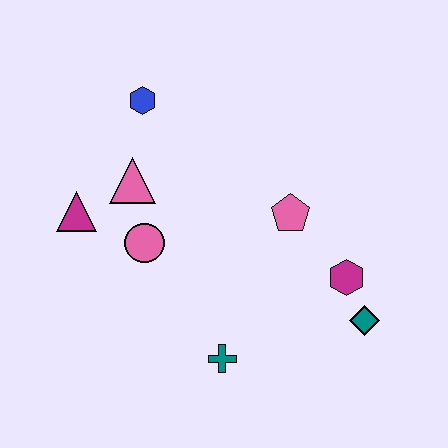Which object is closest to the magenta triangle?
The pink triangle is closest to the magenta triangle.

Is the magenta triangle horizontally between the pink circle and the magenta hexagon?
No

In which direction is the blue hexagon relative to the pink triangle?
The blue hexagon is above the pink triangle.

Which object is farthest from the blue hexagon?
The teal diamond is farthest from the blue hexagon.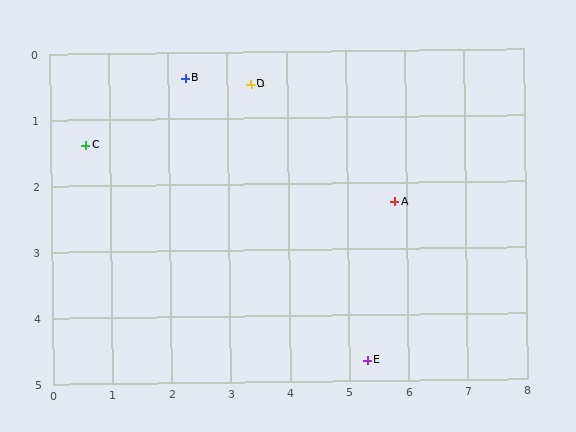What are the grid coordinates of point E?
Point E is at approximately (5.3, 4.7).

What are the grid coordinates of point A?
Point A is at approximately (5.8, 2.3).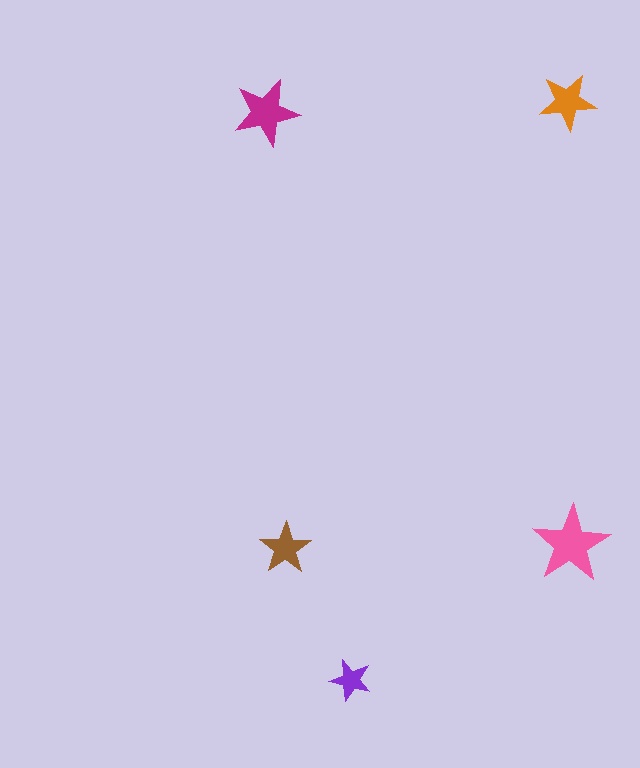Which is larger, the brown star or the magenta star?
The magenta one.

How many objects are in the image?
There are 5 objects in the image.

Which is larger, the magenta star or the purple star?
The magenta one.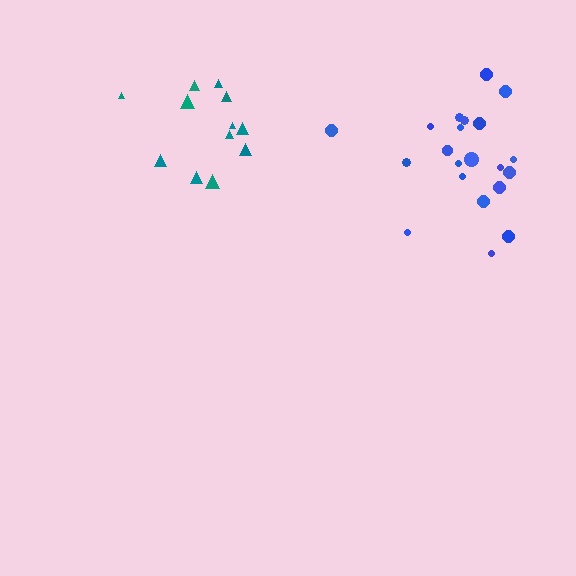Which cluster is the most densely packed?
Teal.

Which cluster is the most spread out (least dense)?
Blue.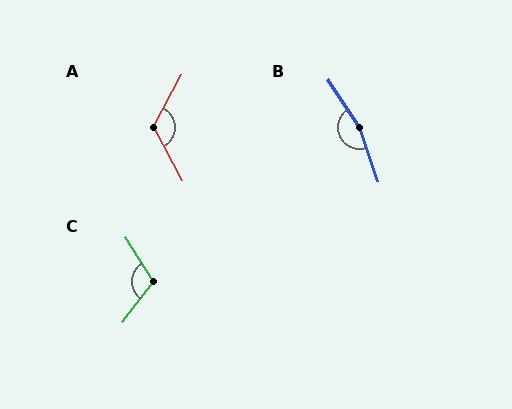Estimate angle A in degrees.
Approximately 123 degrees.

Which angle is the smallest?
C, at approximately 110 degrees.